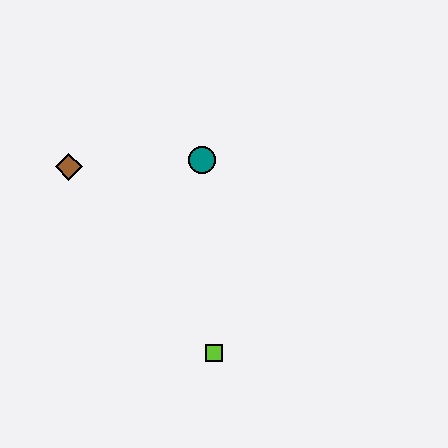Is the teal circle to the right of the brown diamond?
Yes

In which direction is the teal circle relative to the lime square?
The teal circle is above the lime square.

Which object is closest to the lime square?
The teal circle is closest to the lime square.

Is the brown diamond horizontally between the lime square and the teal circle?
No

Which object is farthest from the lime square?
The brown diamond is farthest from the lime square.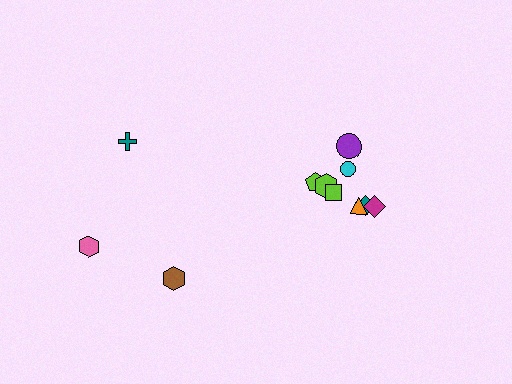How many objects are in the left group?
There are 3 objects.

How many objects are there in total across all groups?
There are 11 objects.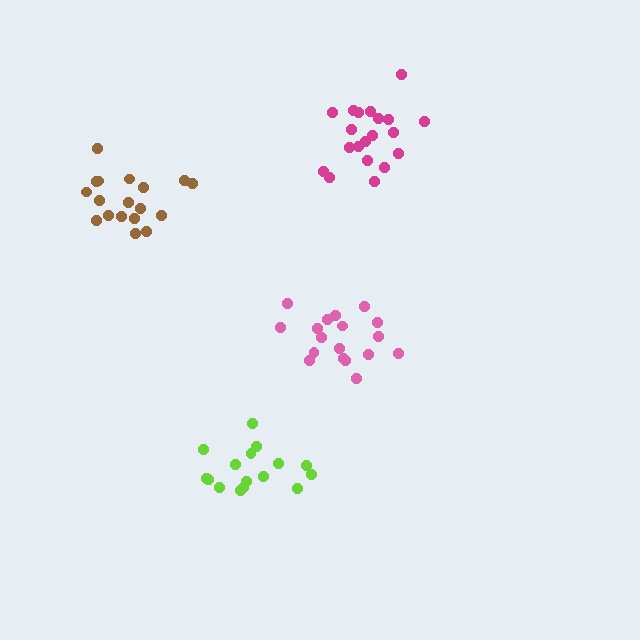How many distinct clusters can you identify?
There are 4 distinct clusters.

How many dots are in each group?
Group 1: 16 dots, Group 2: 18 dots, Group 3: 18 dots, Group 4: 20 dots (72 total).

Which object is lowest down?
The lime cluster is bottommost.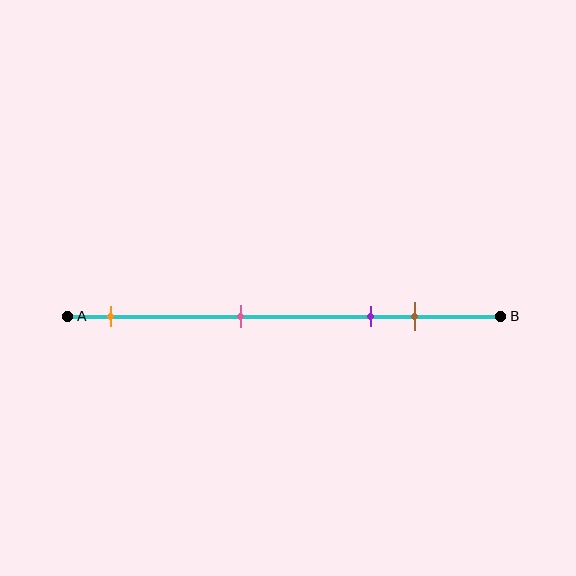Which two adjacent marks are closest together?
The purple and brown marks are the closest adjacent pair.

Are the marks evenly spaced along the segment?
No, the marks are not evenly spaced.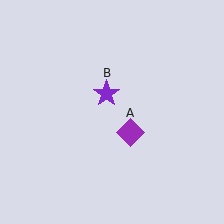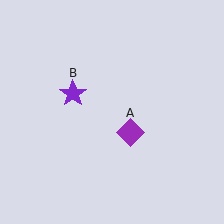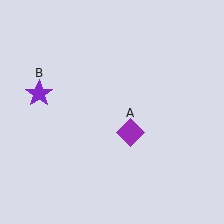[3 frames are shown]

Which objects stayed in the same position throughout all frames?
Purple diamond (object A) remained stationary.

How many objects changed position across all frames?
1 object changed position: purple star (object B).